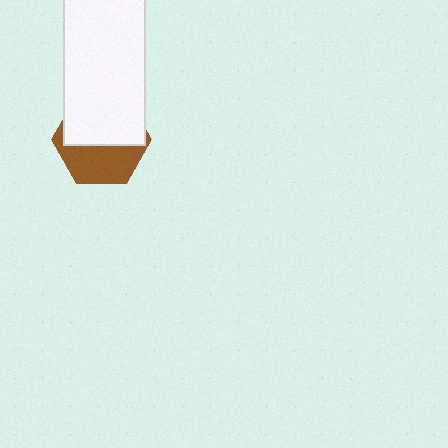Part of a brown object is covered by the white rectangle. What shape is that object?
It is a hexagon.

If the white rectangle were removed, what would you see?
You would see the complete brown hexagon.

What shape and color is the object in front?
The object in front is a white rectangle.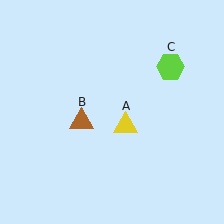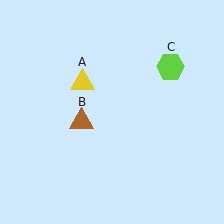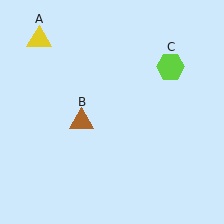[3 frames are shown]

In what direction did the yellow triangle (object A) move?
The yellow triangle (object A) moved up and to the left.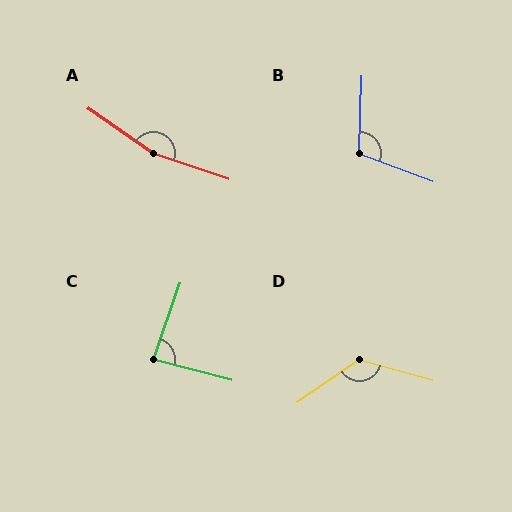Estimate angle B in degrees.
Approximately 108 degrees.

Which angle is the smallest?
C, at approximately 86 degrees.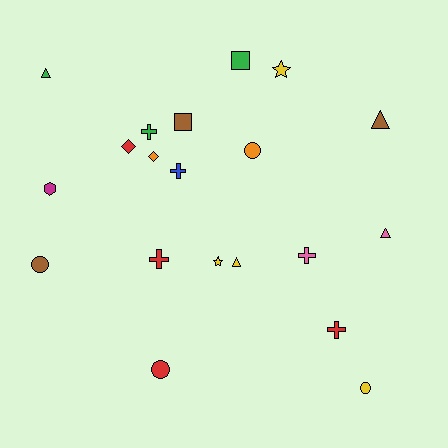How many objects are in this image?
There are 20 objects.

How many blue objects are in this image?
There is 1 blue object.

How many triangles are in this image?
There are 4 triangles.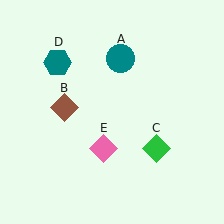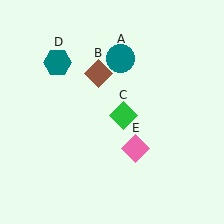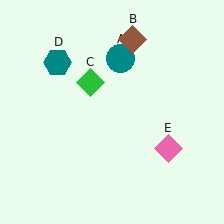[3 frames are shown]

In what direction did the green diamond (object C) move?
The green diamond (object C) moved up and to the left.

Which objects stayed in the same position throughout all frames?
Teal circle (object A) and teal hexagon (object D) remained stationary.